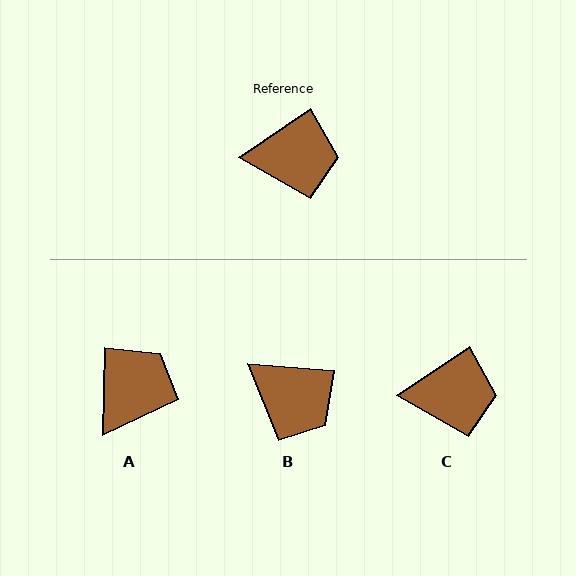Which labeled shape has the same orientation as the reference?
C.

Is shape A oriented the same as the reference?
No, it is off by about 55 degrees.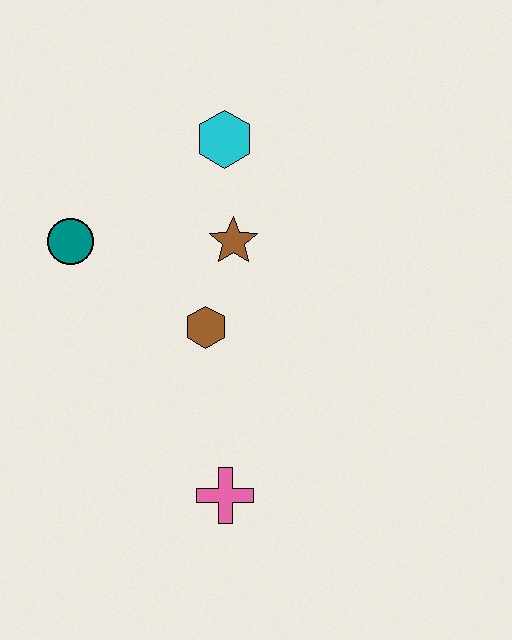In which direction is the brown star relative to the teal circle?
The brown star is to the right of the teal circle.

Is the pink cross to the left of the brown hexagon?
No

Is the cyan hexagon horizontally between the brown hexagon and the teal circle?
No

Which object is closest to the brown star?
The brown hexagon is closest to the brown star.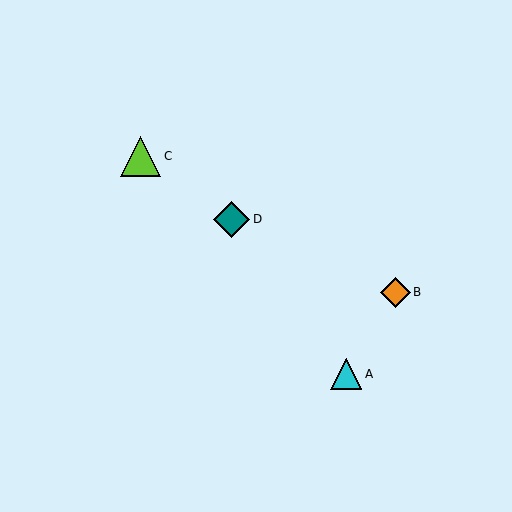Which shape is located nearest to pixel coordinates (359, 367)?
The cyan triangle (labeled A) at (346, 374) is nearest to that location.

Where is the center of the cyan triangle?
The center of the cyan triangle is at (346, 374).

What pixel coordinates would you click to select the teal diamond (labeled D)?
Click at (231, 219) to select the teal diamond D.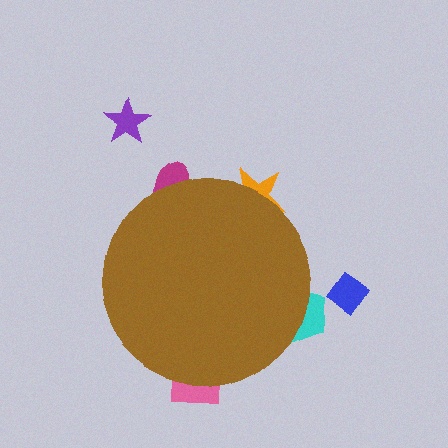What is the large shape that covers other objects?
A brown circle.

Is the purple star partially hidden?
No, the purple star is fully visible.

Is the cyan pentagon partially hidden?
Yes, the cyan pentagon is partially hidden behind the brown circle.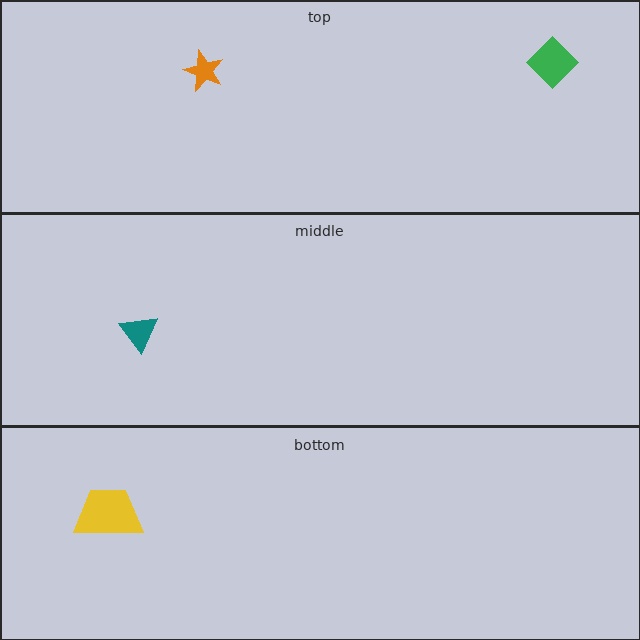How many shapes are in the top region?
2.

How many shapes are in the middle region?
1.